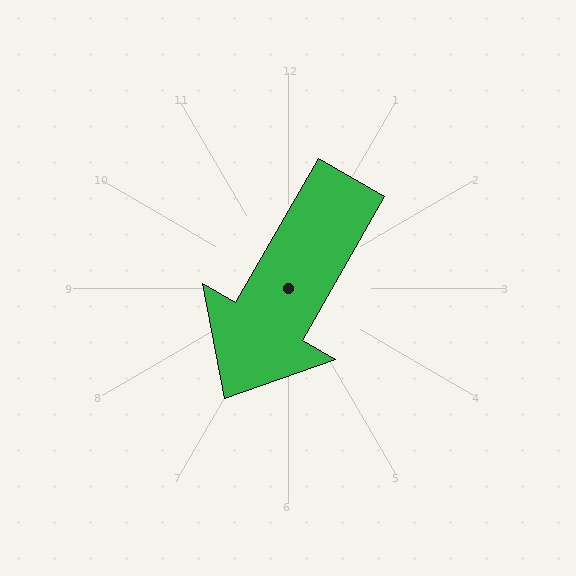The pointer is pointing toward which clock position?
Roughly 7 o'clock.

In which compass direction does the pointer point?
Southwest.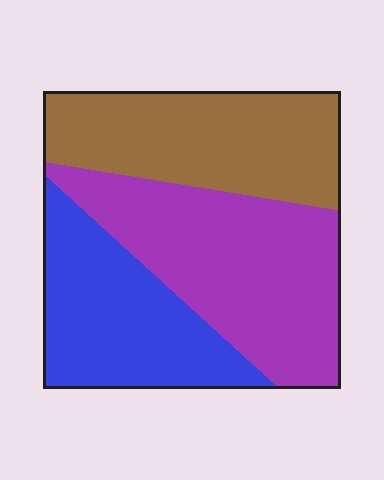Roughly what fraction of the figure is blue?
Blue takes up about one quarter (1/4) of the figure.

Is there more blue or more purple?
Purple.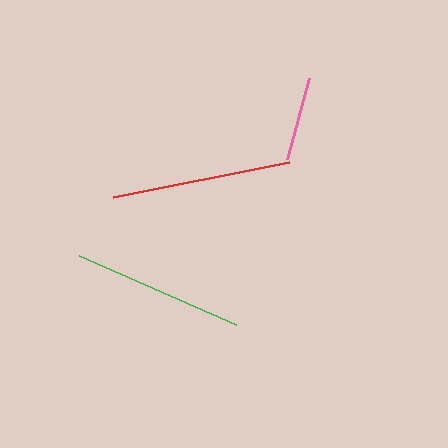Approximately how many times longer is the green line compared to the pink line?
The green line is approximately 2.0 times the length of the pink line.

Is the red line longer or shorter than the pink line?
The red line is longer than the pink line.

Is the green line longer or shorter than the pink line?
The green line is longer than the pink line.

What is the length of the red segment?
The red segment is approximately 180 pixels long.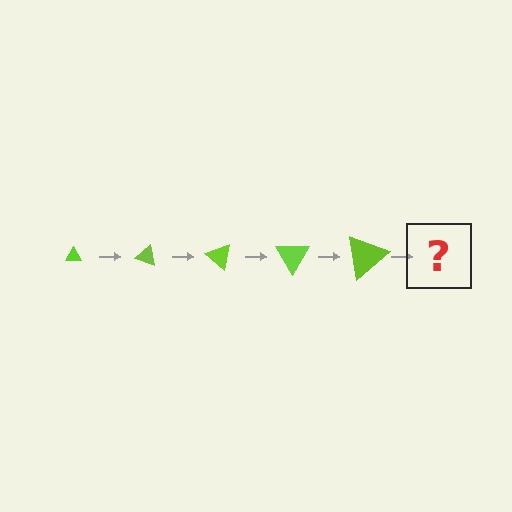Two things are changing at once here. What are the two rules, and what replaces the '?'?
The two rules are that the triangle grows larger each step and it rotates 20 degrees each step. The '?' should be a triangle, larger than the previous one and rotated 100 degrees from the start.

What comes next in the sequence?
The next element should be a triangle, larger than the previous one and rotated 100 degrees from the start.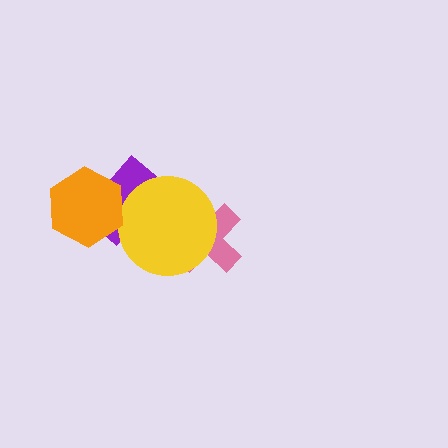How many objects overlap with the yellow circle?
2 objects overlap with the yellow circle.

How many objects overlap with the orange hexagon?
1 object overlaps with the orange hexagon.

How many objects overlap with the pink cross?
1 object overlaps with the pink cross.